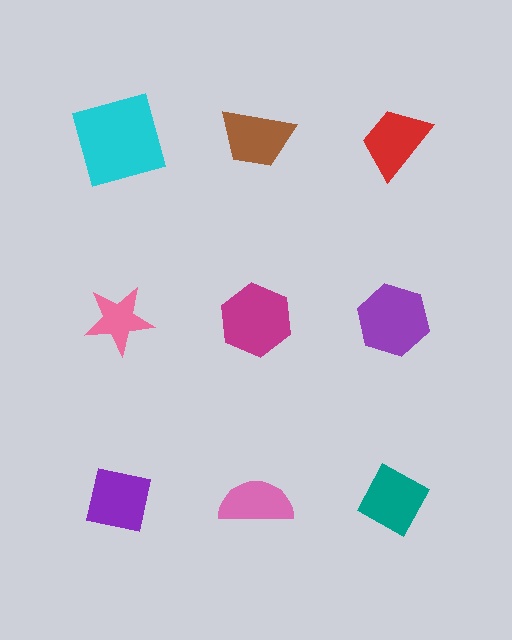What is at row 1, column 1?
A cyan square.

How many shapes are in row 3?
3 shapes.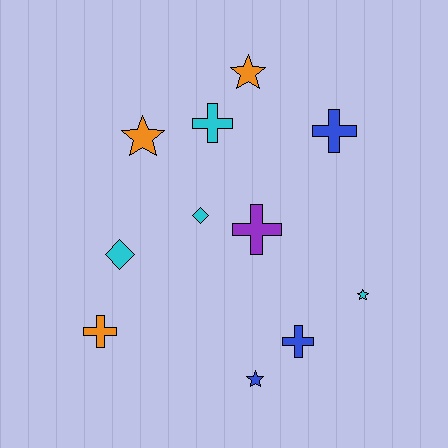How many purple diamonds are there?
There are no purple diamonds.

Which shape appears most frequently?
Cross, with 5 objects.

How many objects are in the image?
There are 11 objects.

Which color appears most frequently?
Cyan, with 4 objects.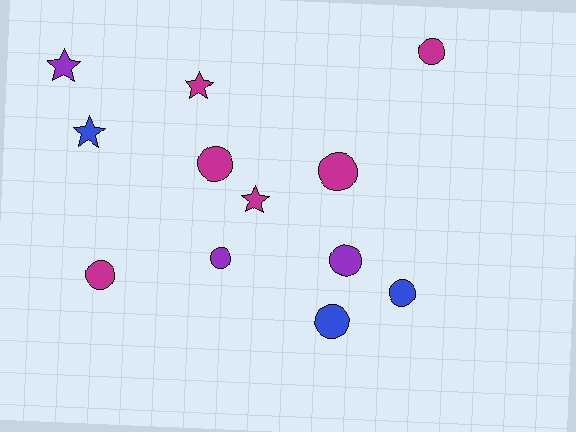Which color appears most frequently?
Magenta, with 6 objects.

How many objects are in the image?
There are 12 objects.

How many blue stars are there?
There is 1 blue star.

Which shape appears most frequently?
Circle, with 8 objects.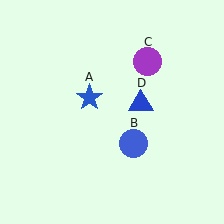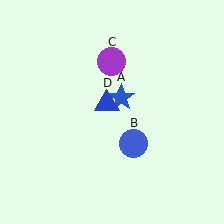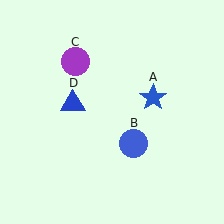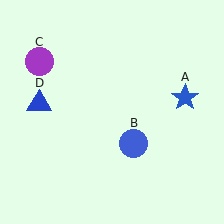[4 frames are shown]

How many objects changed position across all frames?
3 objects changed position: blue star (object A), purple circle (object C), blue triangle (object D).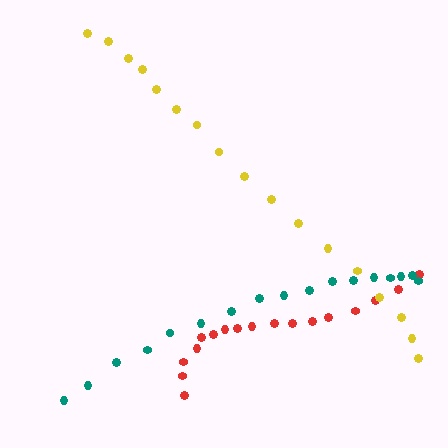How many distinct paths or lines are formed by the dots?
There are 3 distinct paths.